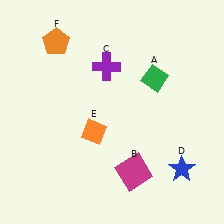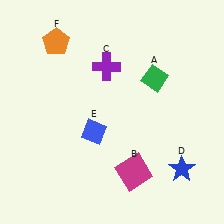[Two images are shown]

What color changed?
The diamond (E) changed from orange in Image 1 to blue in Image 2.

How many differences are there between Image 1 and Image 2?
There is 1 difference between the two images.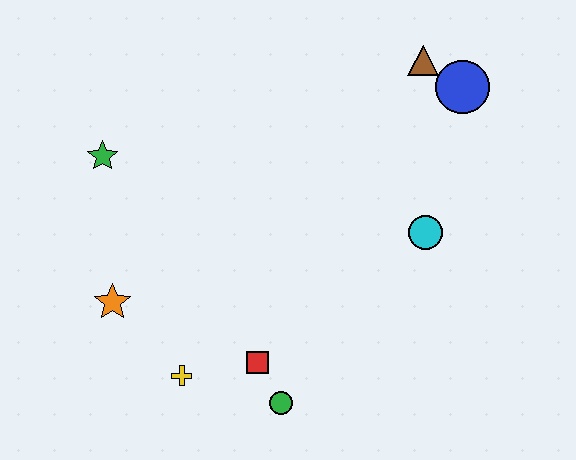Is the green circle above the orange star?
No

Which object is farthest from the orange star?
The blue circle is farthest from the orange star.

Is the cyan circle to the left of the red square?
No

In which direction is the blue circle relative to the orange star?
The blue circle is to the right of the orange star.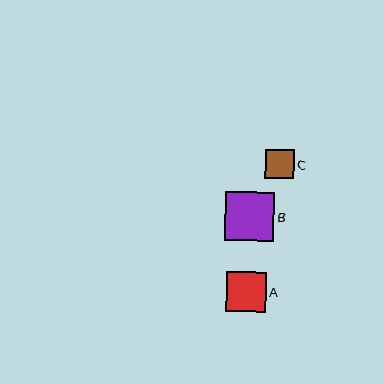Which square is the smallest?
Square C is the smallest with a size of approximately 29 pixels.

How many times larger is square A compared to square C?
Square A is approximately 1.4 times the size of square C.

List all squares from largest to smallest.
From largest to smallest: B, A, C.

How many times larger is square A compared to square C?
Square A is approximately 1.4 times the size of square C.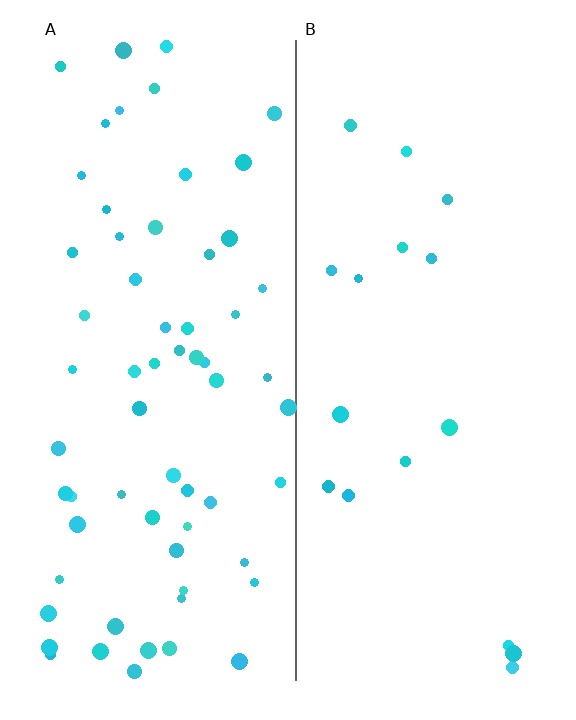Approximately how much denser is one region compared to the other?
Approximately 3.6× — region A over region B.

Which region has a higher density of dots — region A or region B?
A (the left).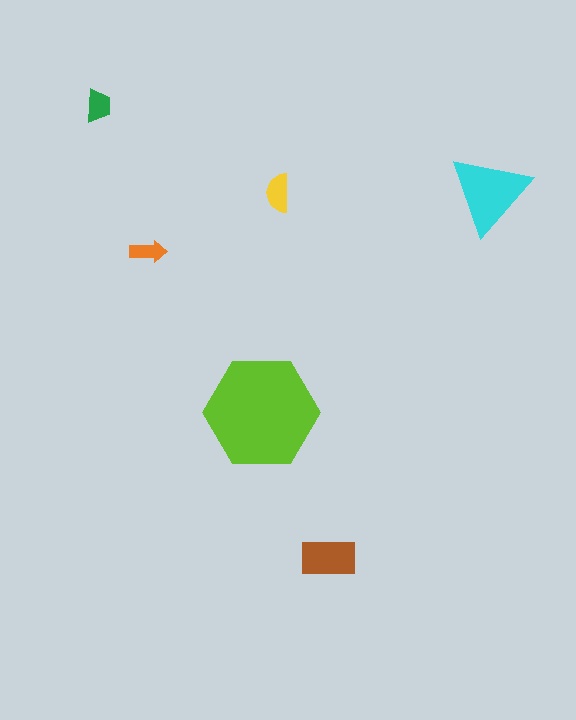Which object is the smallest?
The orange arrow.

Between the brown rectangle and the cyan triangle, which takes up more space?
The cyan triangle.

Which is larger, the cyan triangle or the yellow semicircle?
The cyan triangle.